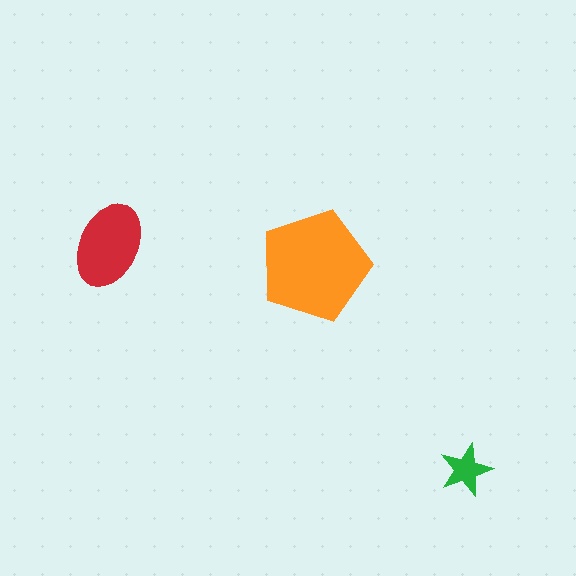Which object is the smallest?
The green star.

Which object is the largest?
The orange pentagon.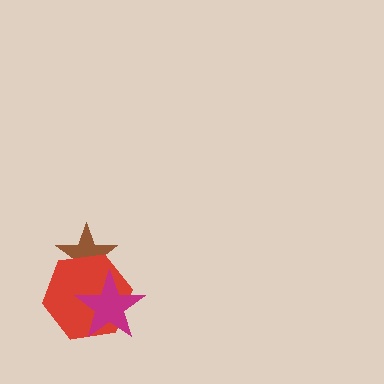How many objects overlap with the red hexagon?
2 objects overlap with the red hexagon.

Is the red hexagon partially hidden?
Yes, it is partially covered by another shape.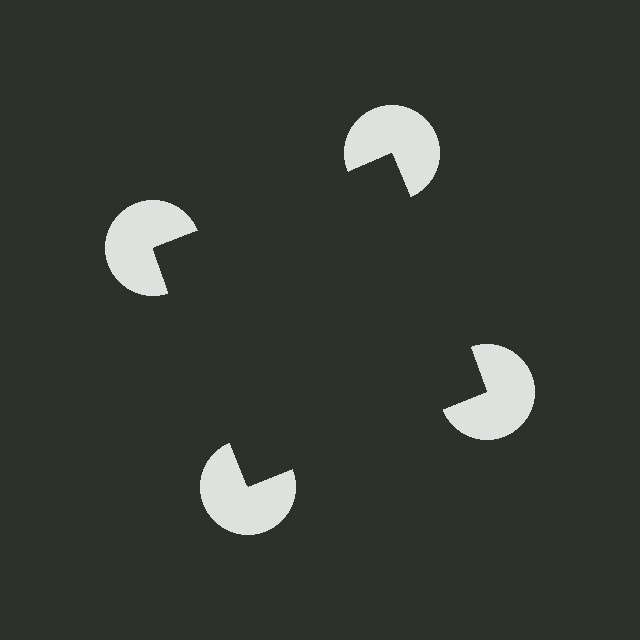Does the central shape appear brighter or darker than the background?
It typically appears slightly darker than the background, even though no actual brightness change is drawn.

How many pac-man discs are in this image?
There are 4 — one at each vertex of the illusory square.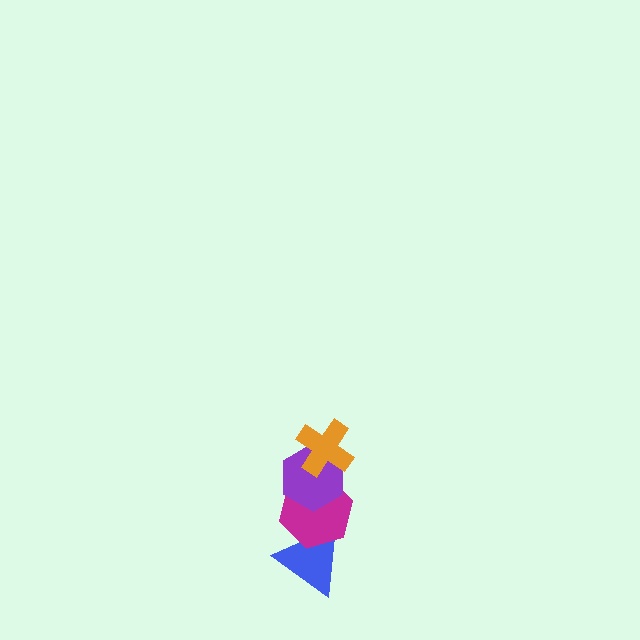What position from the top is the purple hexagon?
The purple hexagon is 2nd from the top.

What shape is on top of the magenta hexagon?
The purple hexagon is on top of the magenta hexagon.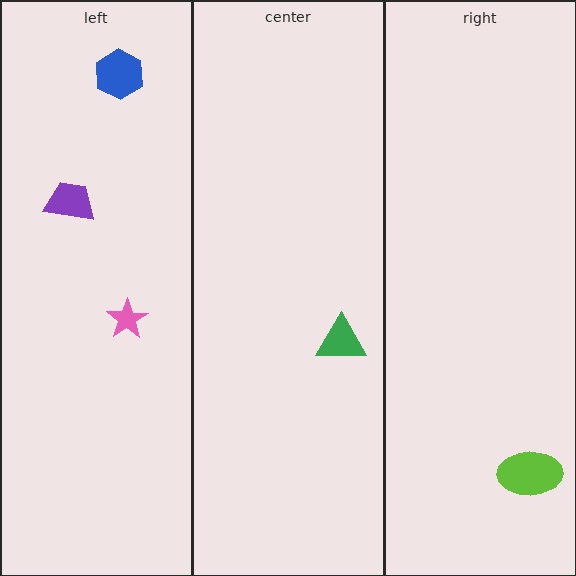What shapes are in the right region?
The lime ellipse.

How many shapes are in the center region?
1.